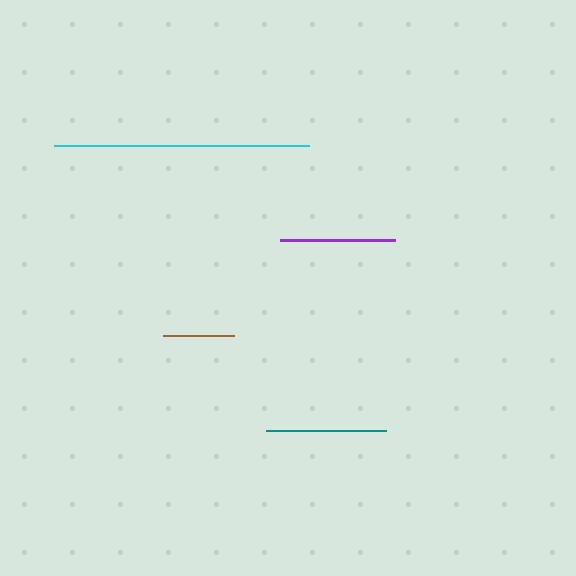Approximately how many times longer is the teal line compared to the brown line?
The teal line is approximately 1.7 times the length of the brown line.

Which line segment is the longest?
The cyan line is the longest at approximately 255 pixels.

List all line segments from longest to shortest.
From longest to shortest: cyan, teal, purple, brown.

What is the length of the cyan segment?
The cyan segment is approximately 255 pixels long.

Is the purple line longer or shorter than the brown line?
The purple line is longer than the brown line.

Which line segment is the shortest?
The brown line is the shortest at approximately 71 pixels.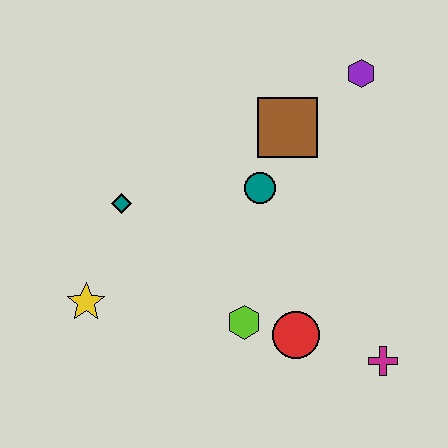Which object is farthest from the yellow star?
The purple hexagon is farthest from the yellow star.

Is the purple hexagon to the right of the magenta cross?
No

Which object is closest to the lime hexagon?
The red circle is closest to the lime hexagon.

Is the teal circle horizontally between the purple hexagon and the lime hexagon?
Yes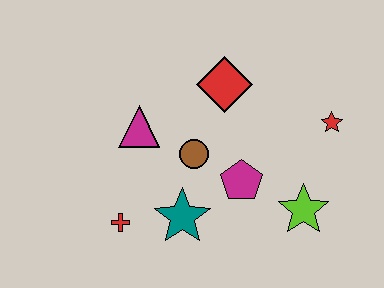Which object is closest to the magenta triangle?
The brown circle is closest to the magenta triangle.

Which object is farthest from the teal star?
The red star is farthest from the teal star.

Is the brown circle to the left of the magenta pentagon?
Yes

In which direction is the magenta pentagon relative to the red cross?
The magenta pentagon is to the right of the red cross.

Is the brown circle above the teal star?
Yes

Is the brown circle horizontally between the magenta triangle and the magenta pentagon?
Yes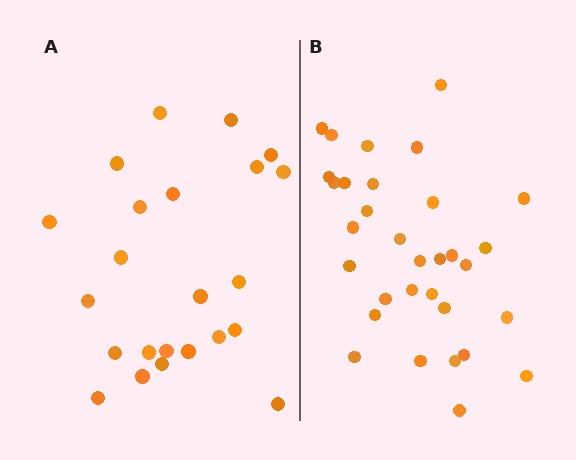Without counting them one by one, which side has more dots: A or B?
Region B (the right region) has more dots.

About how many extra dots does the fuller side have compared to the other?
Region B has roughly 8 or so more dots than region A.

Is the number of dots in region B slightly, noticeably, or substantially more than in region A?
Region B has noticeably more, but not dramatically so. The ratio is roughly 1.4 to 1.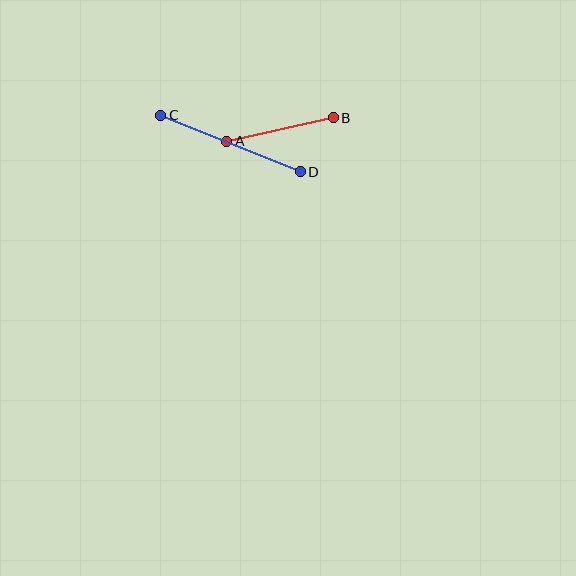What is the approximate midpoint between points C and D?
The midpoint is at approximately (230, 144) pixels.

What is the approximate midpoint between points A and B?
The midpoint is at approximately (280, 130) pixels.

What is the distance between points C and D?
The distance is approximately 151 pixels.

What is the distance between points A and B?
The distance is approximately 109 pixels.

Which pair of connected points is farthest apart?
Points C and D are farthest apart.